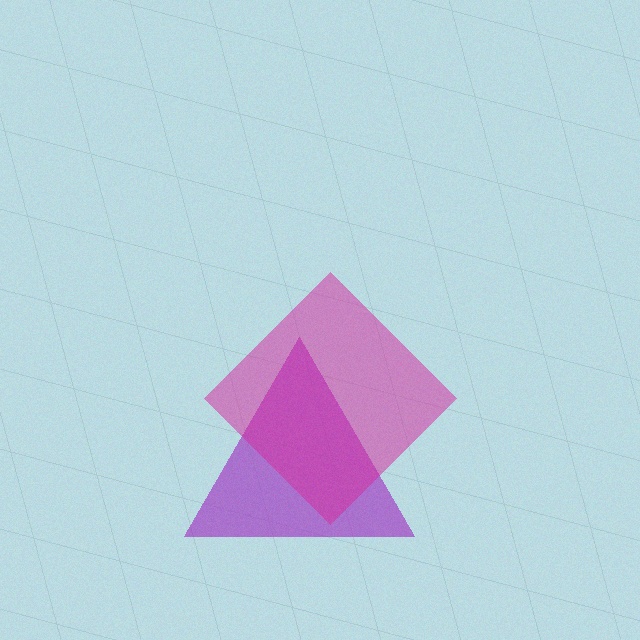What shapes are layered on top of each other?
The layered shapes are: a purple triangle, a magenta diamond.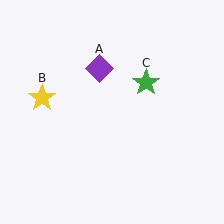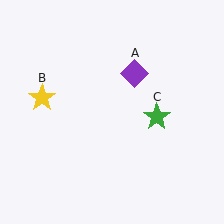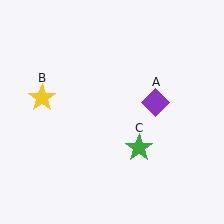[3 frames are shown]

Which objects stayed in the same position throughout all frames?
Yellow star (object B) remained stationary.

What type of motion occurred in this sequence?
The purple diamond (object A), green star (object C) rotated clockwise around the center of the scene.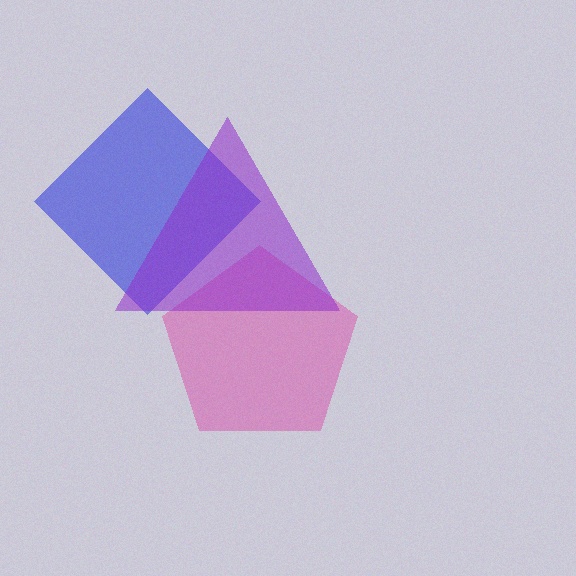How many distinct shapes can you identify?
There are 3 distinct shapes: a pink pentagon, a blue diamond, a purple triangle.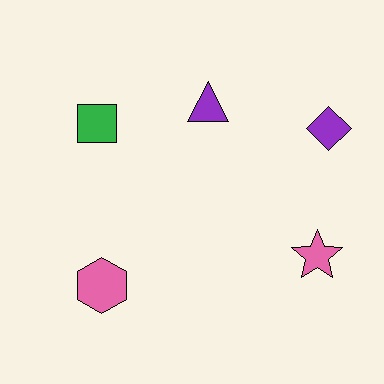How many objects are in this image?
There are 5 objects.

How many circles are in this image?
There are no circles.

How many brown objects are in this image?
There are no brown objects.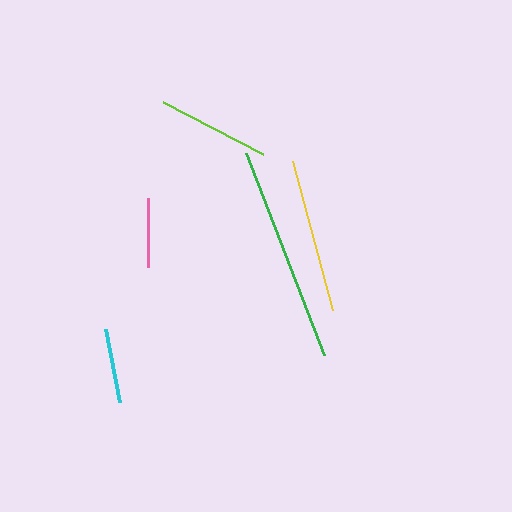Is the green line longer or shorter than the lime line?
The green line is longer than the lime line.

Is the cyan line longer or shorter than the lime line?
The lime line is longer than the cyan line.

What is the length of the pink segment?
The pink segment is approximately 68 pixels long.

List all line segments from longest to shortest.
From longest to shortest: green, yellow, lime, cyan, pink.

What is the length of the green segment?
The green segment is approximately 217 pixels long.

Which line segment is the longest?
The green line is the longest at approximately 217 pixels.